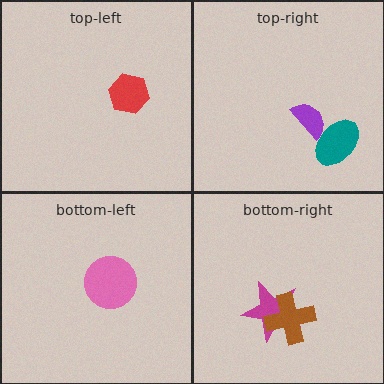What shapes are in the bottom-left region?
The pink circle.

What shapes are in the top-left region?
The red hexagon.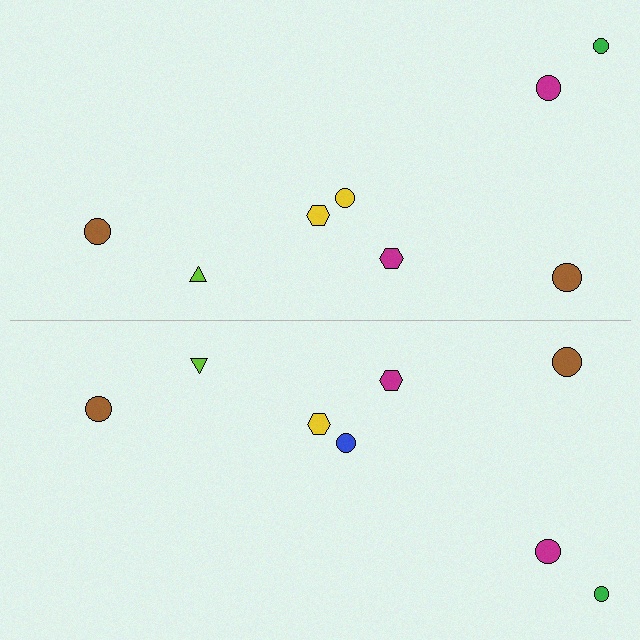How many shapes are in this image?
There are 16 shapes in this image.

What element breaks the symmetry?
The blue circle on the bottom side breaks the symmetry — its mirror counterpart is yellow.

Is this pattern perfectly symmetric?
No, the pattern is not perfectly symmetric. The blue circle on the bottom side breaks the symmetry — its mirror counterpart is yellow.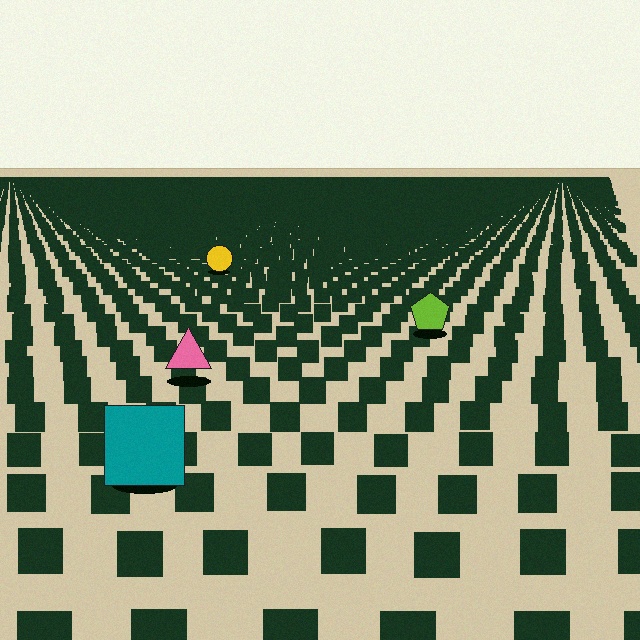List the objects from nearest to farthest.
From nearest to farthest: the teal square, the pink triangle, the lime pentagon, the yellow circle.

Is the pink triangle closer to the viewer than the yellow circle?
Yes. The pink triangle is closer — you can tell from the texture gradient: the ground texture is coarser near it.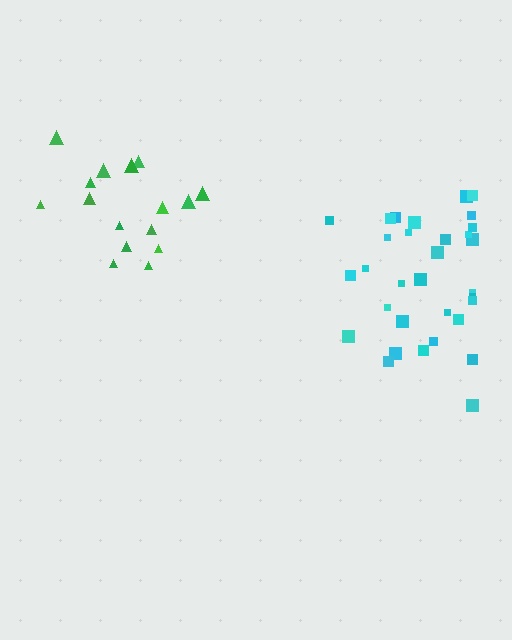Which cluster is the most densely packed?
Cyan.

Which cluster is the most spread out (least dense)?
Green.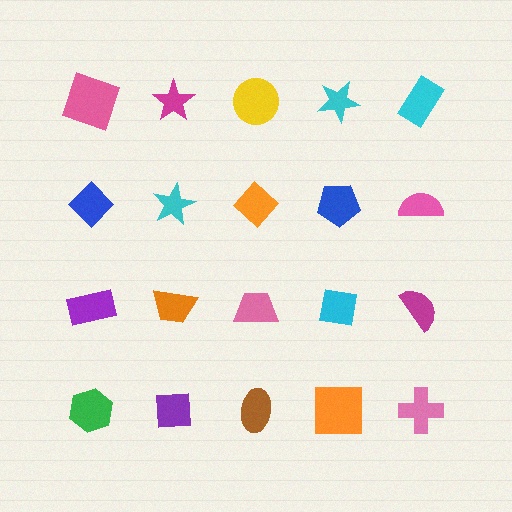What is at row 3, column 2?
An orange trapezoid.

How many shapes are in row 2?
5 shapes.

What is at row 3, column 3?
A pink trapezoid.